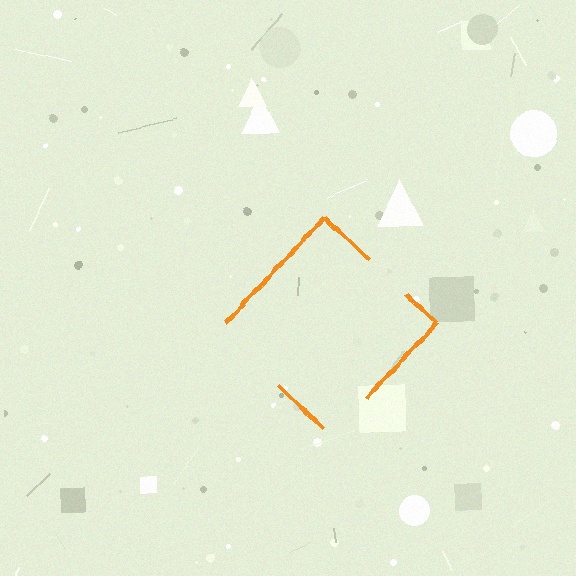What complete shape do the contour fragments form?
The contour fragments form a diamond.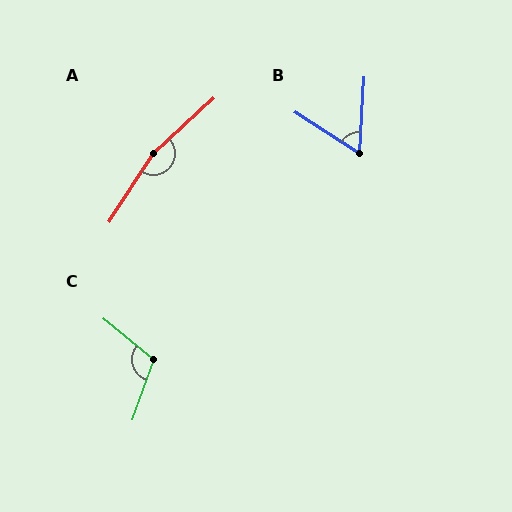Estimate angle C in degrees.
Approximately 109 degrees.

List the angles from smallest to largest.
B (61°), C (109°), A (165°).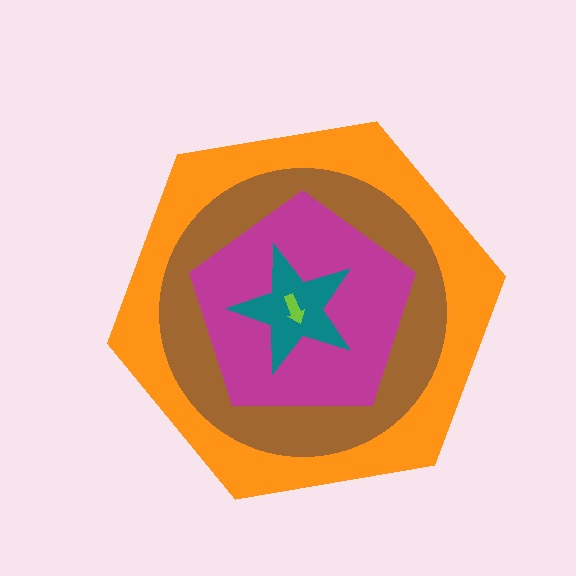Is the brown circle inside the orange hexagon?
Yes.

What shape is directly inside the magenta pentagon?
The teal star.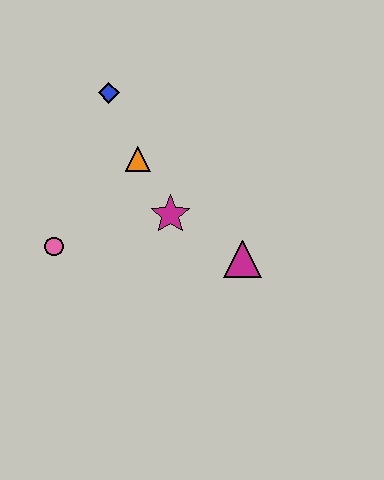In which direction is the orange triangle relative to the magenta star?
The orange triangle is above the magenta star.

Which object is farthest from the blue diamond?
The magenta triangle is farthest from the blue diamond.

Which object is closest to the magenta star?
The orange triangle is closest to the magenta star.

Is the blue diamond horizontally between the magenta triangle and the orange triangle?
No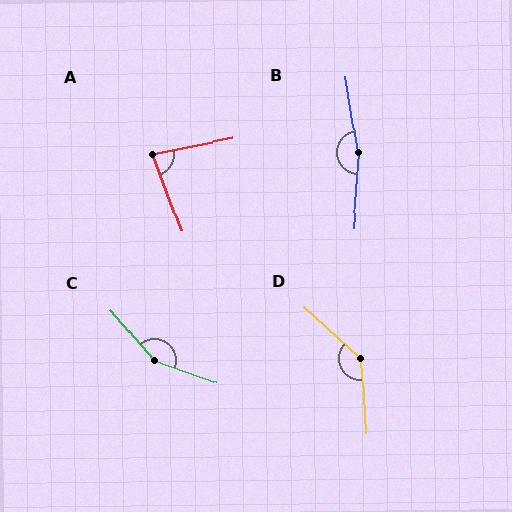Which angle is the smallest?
A, at approximately 80 degrees.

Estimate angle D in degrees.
Approximately 136 degrees.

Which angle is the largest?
B, at approximately 168 degrees.